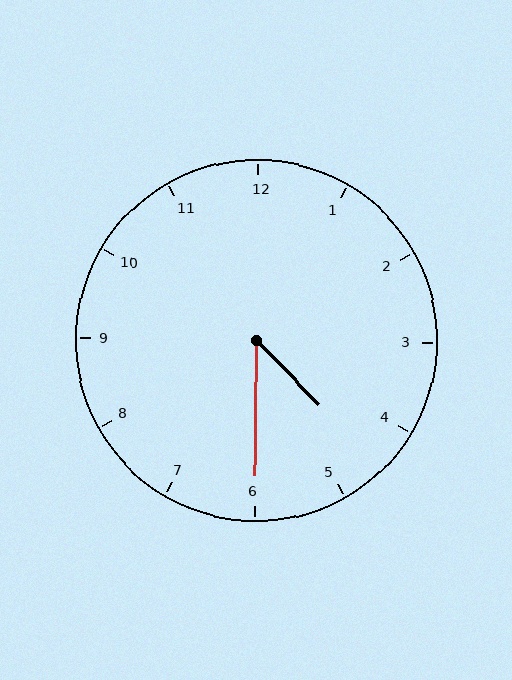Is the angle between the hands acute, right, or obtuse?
It is acute.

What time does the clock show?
4:30.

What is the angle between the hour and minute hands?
Approximately 45 degrees.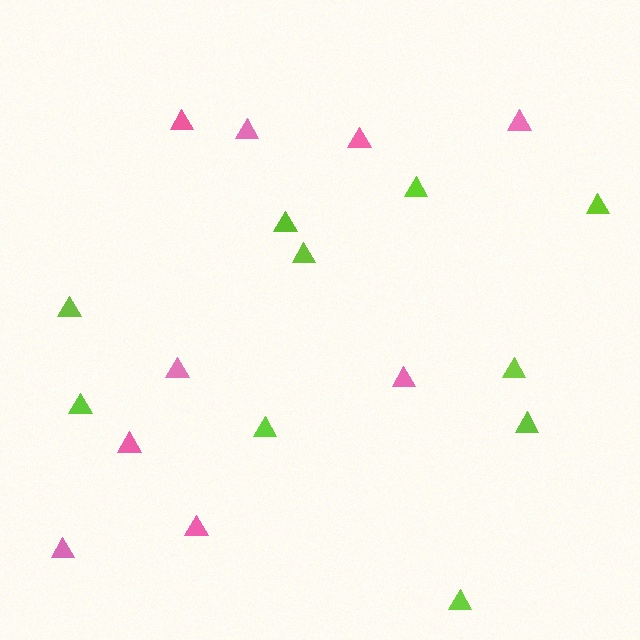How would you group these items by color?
There are 2 groups: one group of lime triangles (10) and one group of pink triangles (9).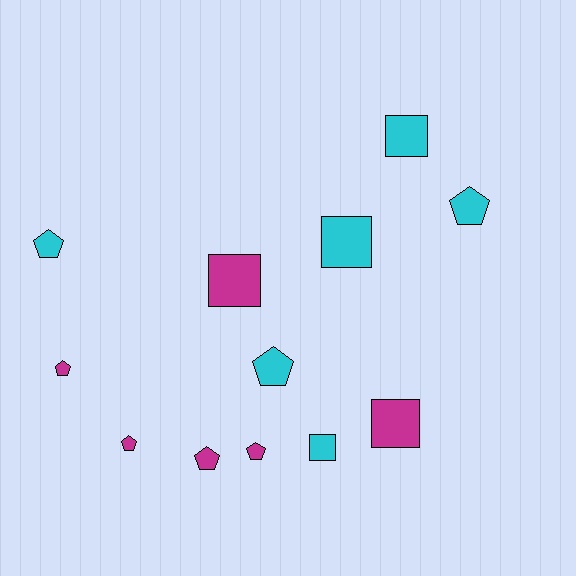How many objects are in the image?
There are 12 objects.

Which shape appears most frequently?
Pentagon, with 7 objects.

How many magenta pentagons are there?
There are 4 magenta pentagons.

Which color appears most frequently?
Magenta, with 6 objects.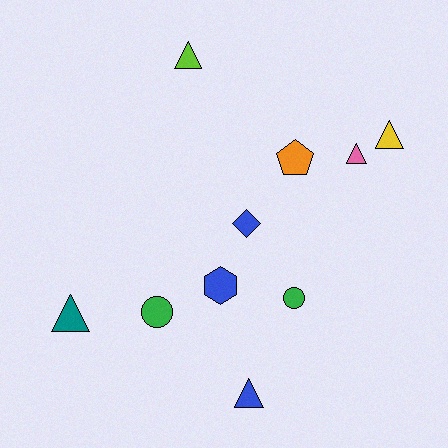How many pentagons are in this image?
There is 1 pentagon.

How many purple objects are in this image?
There are no purple objects.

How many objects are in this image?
There are 10 objects.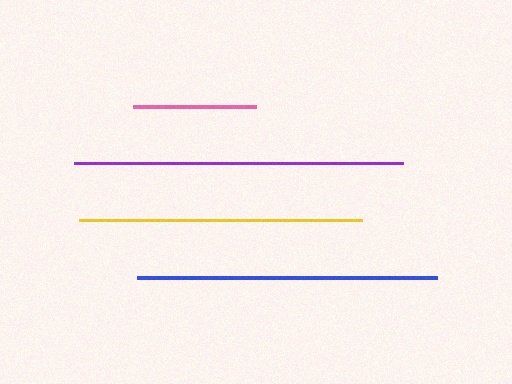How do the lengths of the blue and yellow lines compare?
The blue and yellow lines are approximately the same length.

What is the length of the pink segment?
The pink segment is approximately 123 pixels long.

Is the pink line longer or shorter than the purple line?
The purple line is longer than the pink line.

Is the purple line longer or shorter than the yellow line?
The purple line is longer than the yellow line.